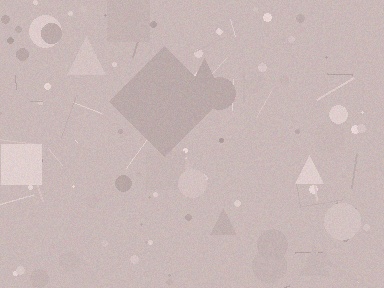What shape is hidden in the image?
A diamond is hidden in the image.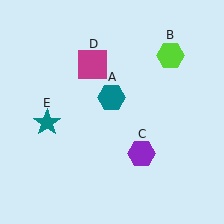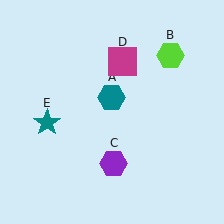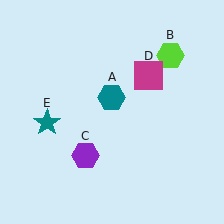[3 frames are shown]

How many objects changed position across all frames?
2 objects changed position: purple hexagon (object C), magenta square (object D).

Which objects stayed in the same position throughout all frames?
Teal hexagon (object A) and lime hexagon (object B) and teal star (object E) remained stationary.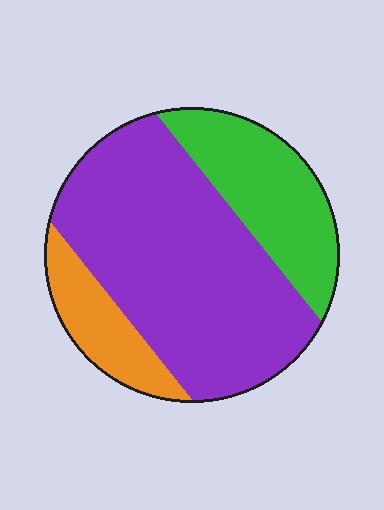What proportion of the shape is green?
Green takes up between a sixth and a third of the shape.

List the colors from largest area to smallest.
From largest to smallest: purple, green, orange.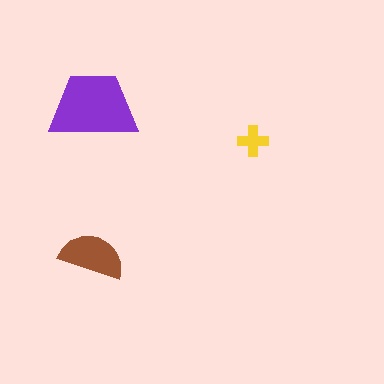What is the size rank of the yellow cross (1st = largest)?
3rd.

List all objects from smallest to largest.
The yellow cross, the brown semicircle, the purple trapezoid.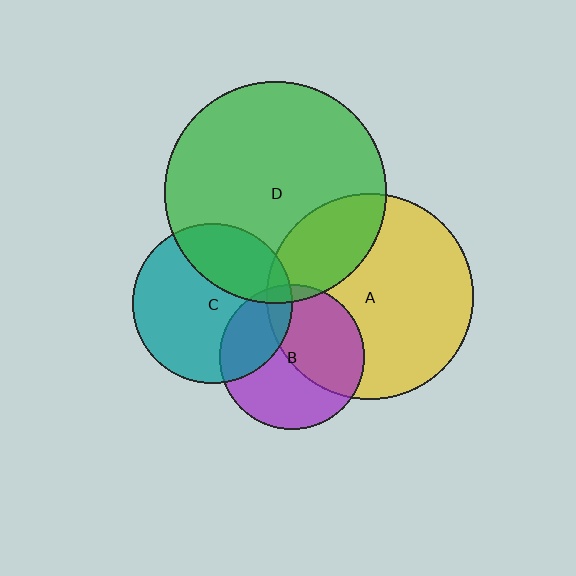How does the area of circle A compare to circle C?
Approximately 1.7 times.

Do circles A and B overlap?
Yes.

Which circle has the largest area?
Circle D (green).